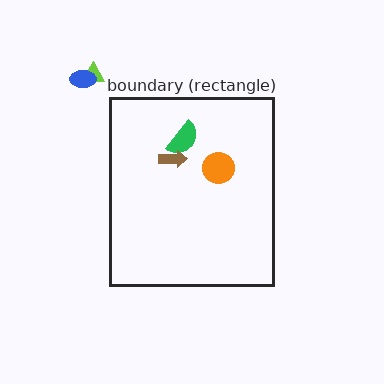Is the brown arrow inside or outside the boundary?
Inside.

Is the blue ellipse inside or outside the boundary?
Outside.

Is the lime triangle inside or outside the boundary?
Outside.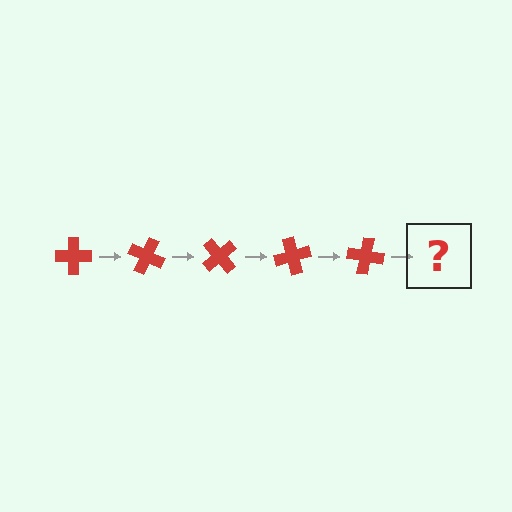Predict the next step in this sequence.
The next step is a red cross rotated 125 degrees.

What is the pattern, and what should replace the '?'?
The pattern is that the cross rotates 25 degrees each step. The '?' should be a red cross rotated 125 degrees.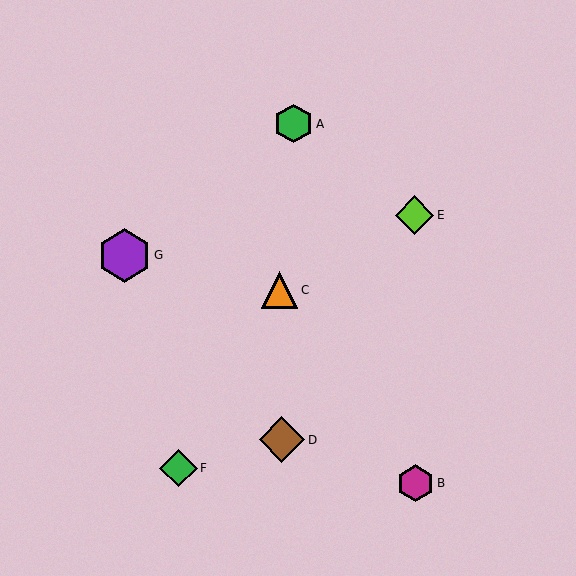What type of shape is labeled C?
Shape C is an orange triangle.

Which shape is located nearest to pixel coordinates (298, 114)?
The green hexagon (labeled A) at (294, 124) is nearest to that location.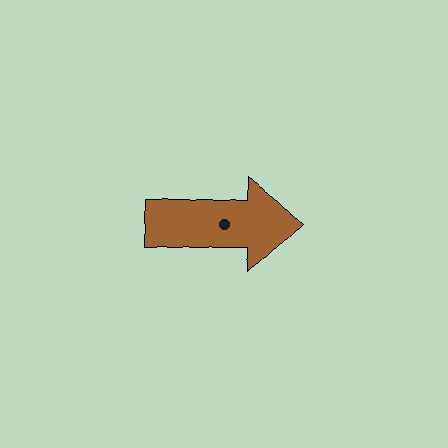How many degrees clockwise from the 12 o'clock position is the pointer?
Approximately 88 degrees.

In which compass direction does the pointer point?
East.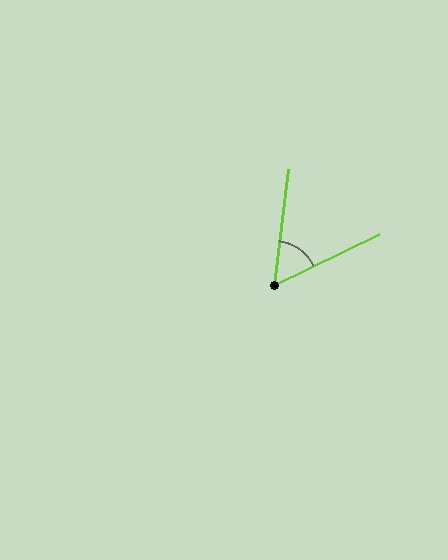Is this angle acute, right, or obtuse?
It is acute.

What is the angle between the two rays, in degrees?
Approximately 57 degrees.